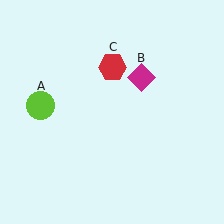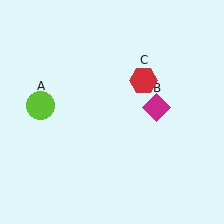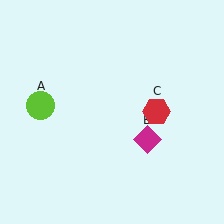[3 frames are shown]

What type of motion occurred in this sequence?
The magenta diamond (object B), red hexagon (object C) rotated clockwise around the center of the scene.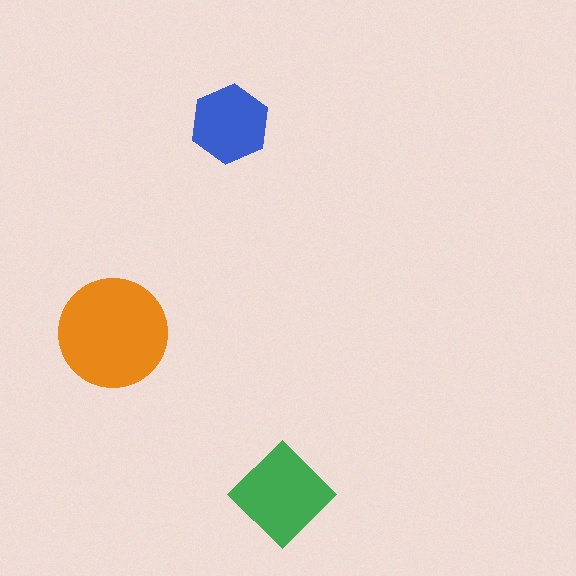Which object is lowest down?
The green diamond is bottommost.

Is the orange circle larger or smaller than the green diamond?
Larger.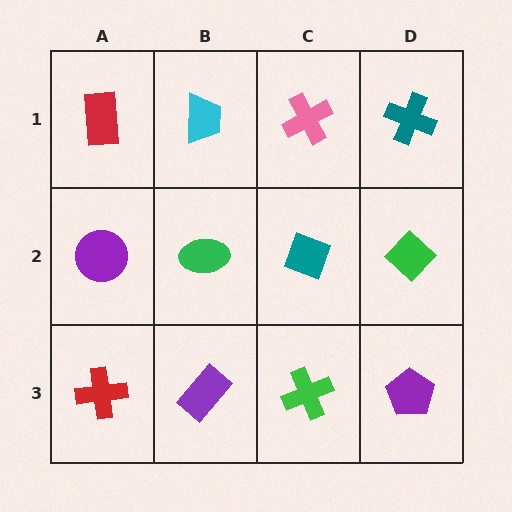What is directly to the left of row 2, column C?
A green ellipse.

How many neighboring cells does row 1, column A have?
2.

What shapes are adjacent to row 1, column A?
A purple circle (row 2, column A), a cyan trapezoid (row 1, column B).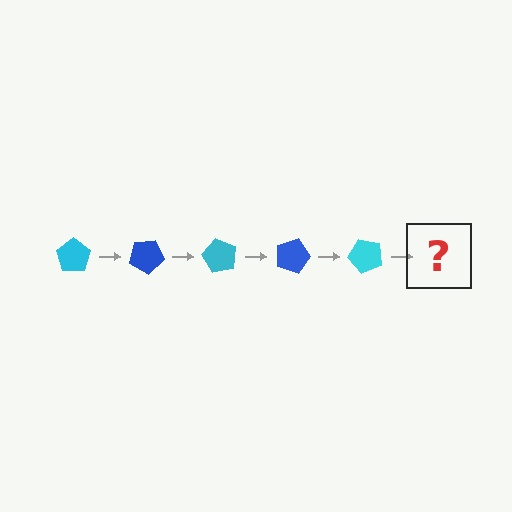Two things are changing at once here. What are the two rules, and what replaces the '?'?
The two rules are that it rotates 30 degrees each step and the color cycles through cyan and blue. The '?' should be a blue pentagon, rotated 150 degrees from the start.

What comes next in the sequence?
The next element should be a blue pentagon, rotated 150 degrees from the start.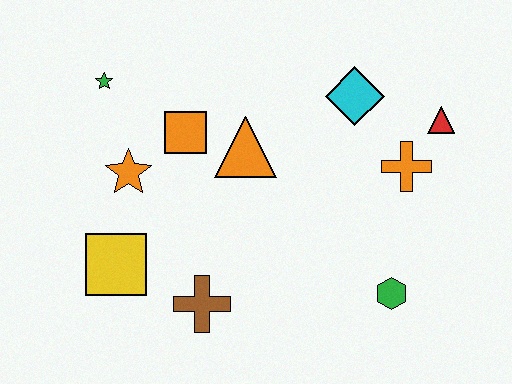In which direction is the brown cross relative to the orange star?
The brown cross is below the orange star.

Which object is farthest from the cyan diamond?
The yellow square is farthest from the cyan diamond.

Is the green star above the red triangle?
Yes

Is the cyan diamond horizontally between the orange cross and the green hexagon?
No